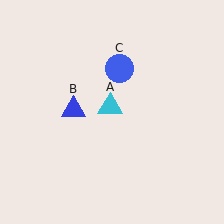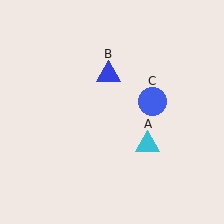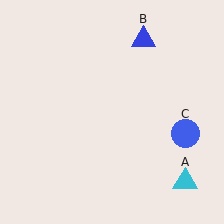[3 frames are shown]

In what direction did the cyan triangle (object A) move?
The cyan triangle (object A) moved down and to the right.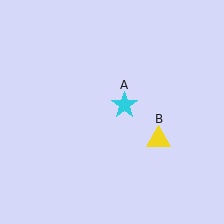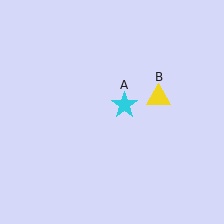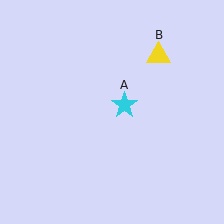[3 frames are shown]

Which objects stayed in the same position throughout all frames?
Cyan star (object A) remained stationary.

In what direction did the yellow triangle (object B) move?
The yellow triangle (object B) moved up.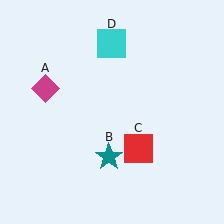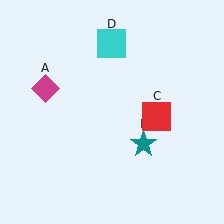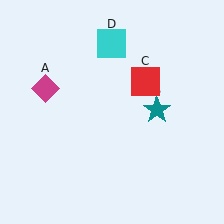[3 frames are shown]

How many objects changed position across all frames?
2 objects changed position: teal star (object B), red square (object C).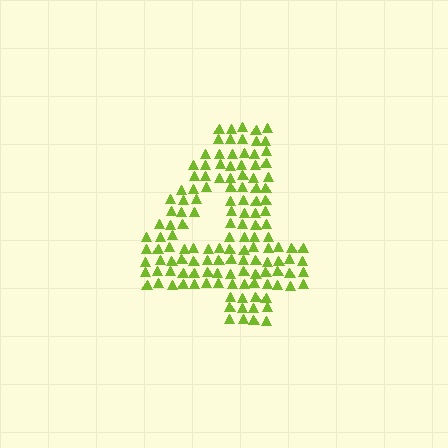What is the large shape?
The large shape is the digit 4.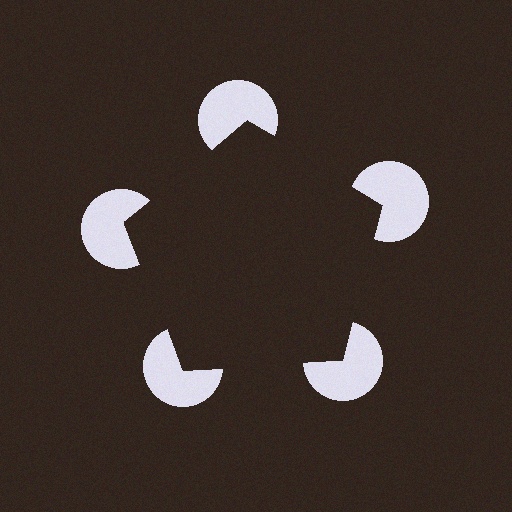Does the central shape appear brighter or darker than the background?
It typically appears slightly darker than the background, even though no actual brightness change is drawn.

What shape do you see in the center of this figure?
An illusory pentagon — its edges are inferred from the aligned wedge cuts in the pac-man discs, not physically drawn.